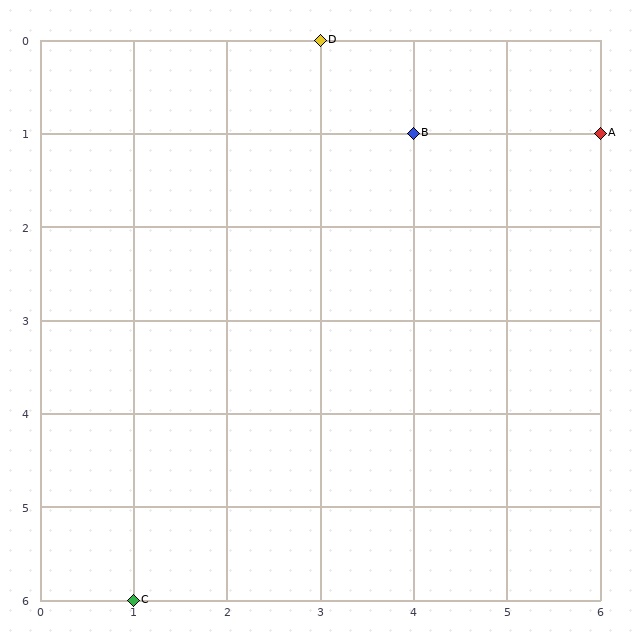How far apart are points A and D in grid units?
Points A and D are 3 columns and 1 row apart (about 3.2 grid units diagonally).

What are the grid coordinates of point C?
Point C is at grid coordinates (1, 6).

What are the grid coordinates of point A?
Point A is at grid coordinates (6, 1).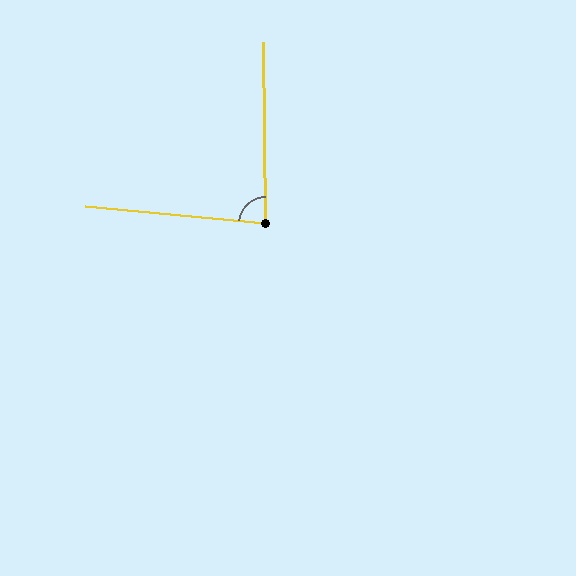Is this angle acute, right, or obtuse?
It is acute.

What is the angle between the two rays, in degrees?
Approximately 84 degrees.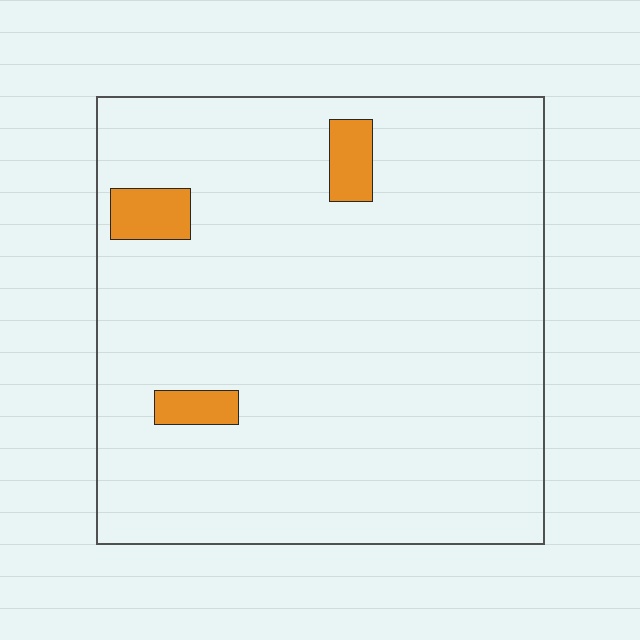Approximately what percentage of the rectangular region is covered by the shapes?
Approximately 5%.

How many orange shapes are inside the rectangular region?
3.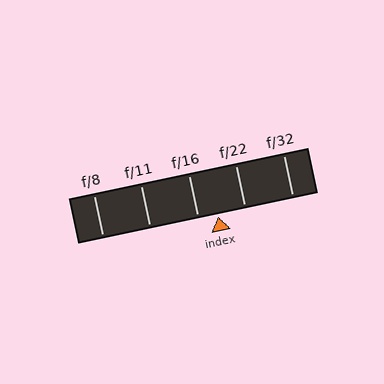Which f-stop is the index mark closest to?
The index mark is closest to f/16.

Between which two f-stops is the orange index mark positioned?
The index mark is between f/16 and f/22.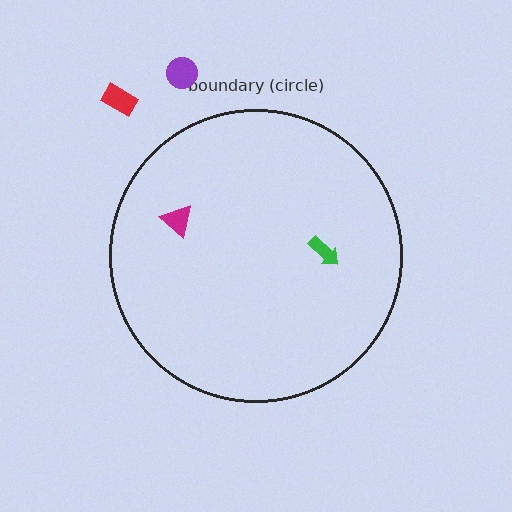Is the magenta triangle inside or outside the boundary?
Inside.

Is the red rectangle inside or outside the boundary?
Outside.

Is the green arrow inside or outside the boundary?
Inside.